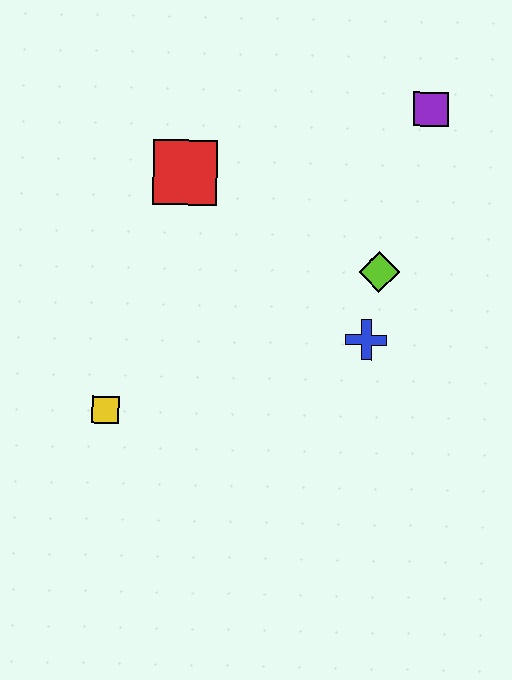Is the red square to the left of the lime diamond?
Yes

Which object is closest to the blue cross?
The lime diamond is closest to the blue cross.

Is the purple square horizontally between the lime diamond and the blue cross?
No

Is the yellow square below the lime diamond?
Yes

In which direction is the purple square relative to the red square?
The purple square is to the right of the red square.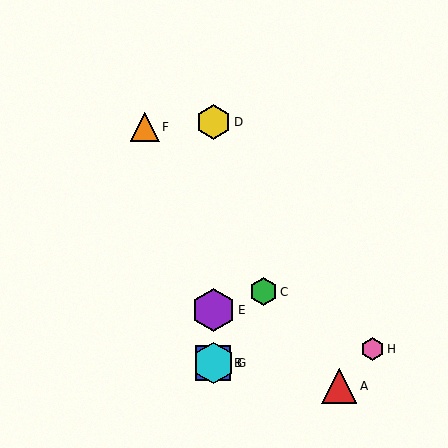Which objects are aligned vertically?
Objects B, D, E, G are aligned vertically.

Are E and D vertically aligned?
Yes, both are at x≈213.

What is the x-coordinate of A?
Object A is at x≈339.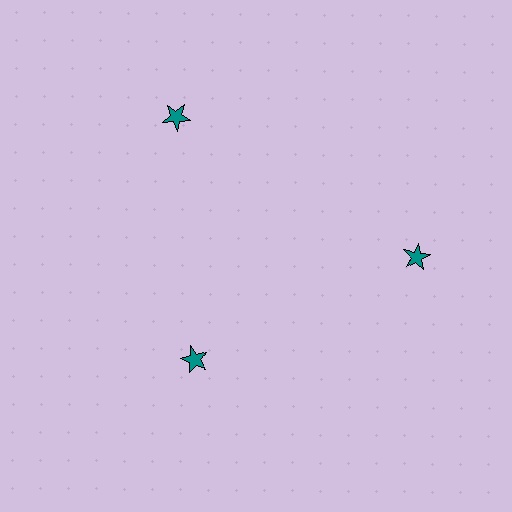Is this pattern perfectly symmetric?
No. The 3 teal stars are arranged in a ring, but one element near the 7 o'clock position is pulled inward toward the center, breaking the 3-fold rotational symmetry.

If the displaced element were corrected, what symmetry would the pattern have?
It would have 3-fold rotational symmetry — the pattern would map onto itself every 120 degrees.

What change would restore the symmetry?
The symmetry would be restored by moving it outward, back onto the ring so that all 3 stars sit at equal angles and equal distance from the center.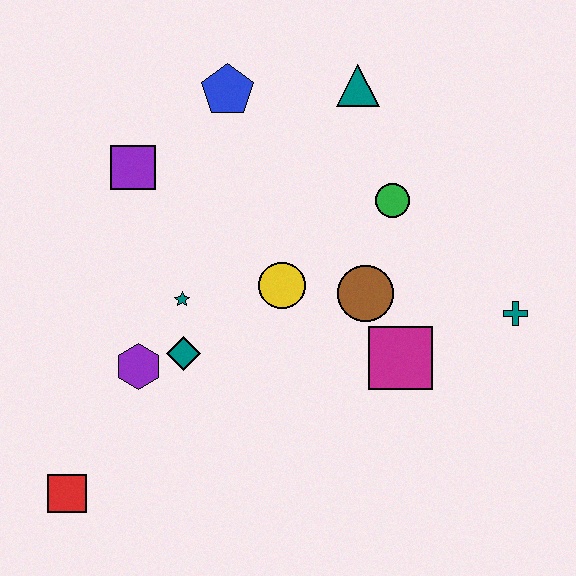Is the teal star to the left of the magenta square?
Yes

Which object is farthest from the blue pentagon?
The red square is farthest from the blue pentagon.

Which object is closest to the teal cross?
The magenta square is closest to the teal cross.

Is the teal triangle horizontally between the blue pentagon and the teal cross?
Yes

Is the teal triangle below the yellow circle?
No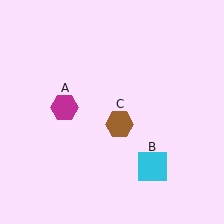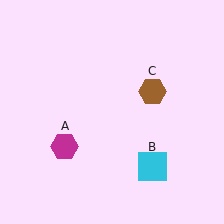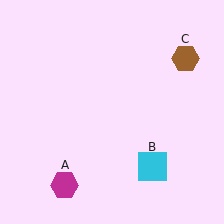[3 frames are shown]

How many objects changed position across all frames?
2 objects changed position: magenta hexagon (object A), brown hexagon (object C).